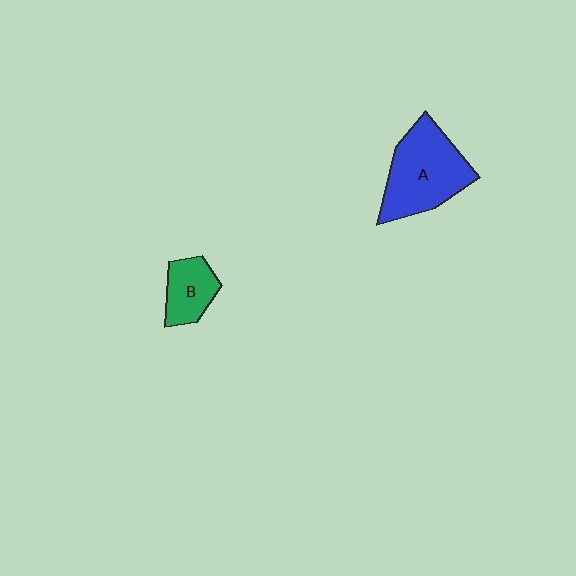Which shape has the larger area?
Shape A (blue).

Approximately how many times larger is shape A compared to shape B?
Approximately 2.1 times.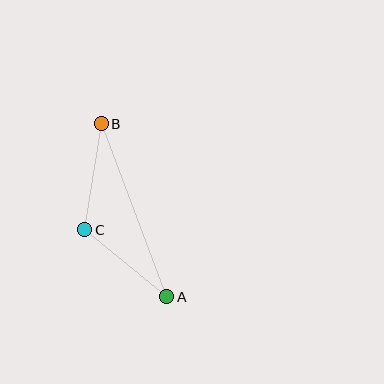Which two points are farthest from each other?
Points A and B are farthest from each other.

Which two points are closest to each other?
Points A and C are closest to each other.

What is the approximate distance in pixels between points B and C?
The distance between B and C is approximately 107 pixels.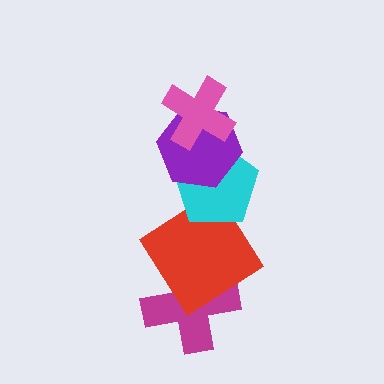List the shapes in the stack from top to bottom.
From top to bottom: the pink cross, the purple hexagon, the cyan pentagon, the red diamond, the magenta cross.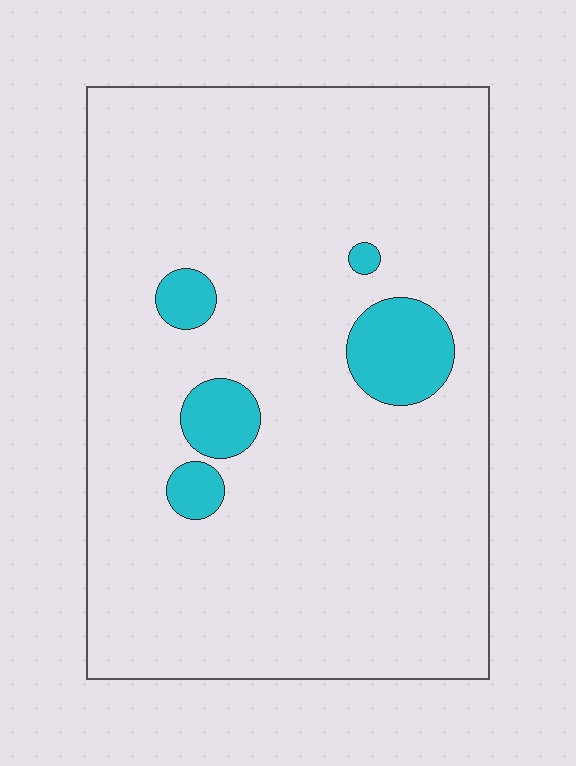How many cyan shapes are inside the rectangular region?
5.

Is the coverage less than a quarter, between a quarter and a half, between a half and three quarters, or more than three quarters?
Less than a quarter.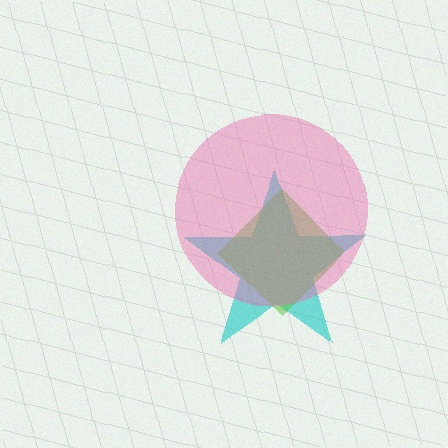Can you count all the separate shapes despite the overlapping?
Yes, there are 3 separate shapes.